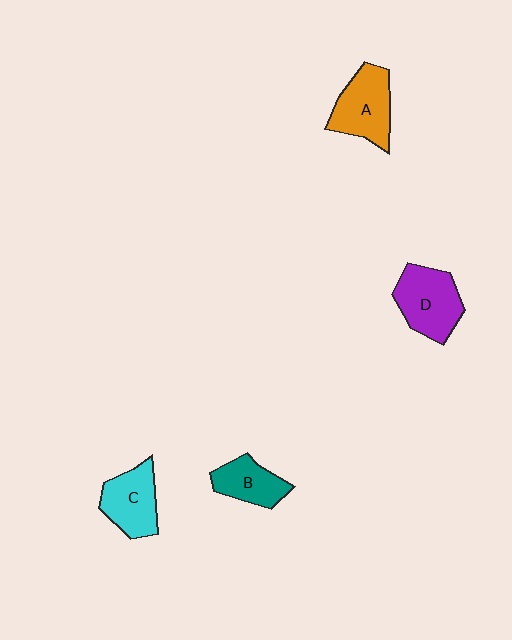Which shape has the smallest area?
Shape B (teal).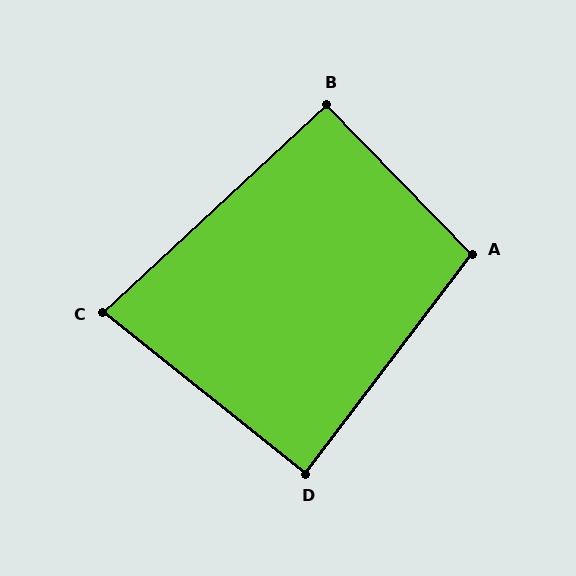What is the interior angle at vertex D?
Approximately 89 degrees (approximately right).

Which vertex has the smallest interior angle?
C, at approximately 81 degrees.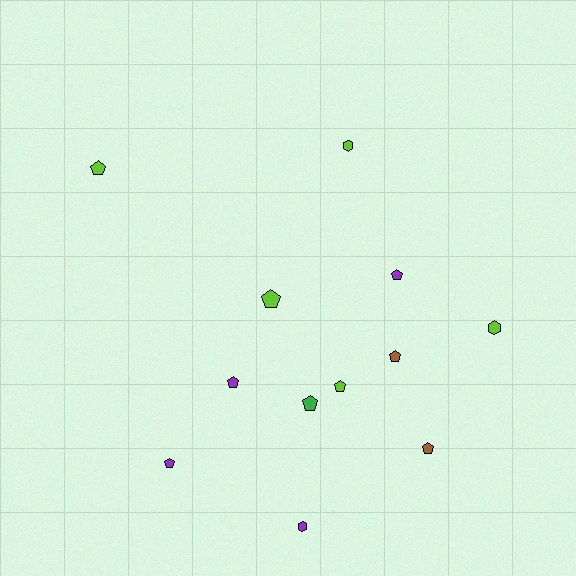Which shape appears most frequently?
Pentagon, with 9 objects.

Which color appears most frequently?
Lime, with 5 objects.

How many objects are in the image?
There are 12 objects.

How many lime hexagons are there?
There are 2 lime hexagons.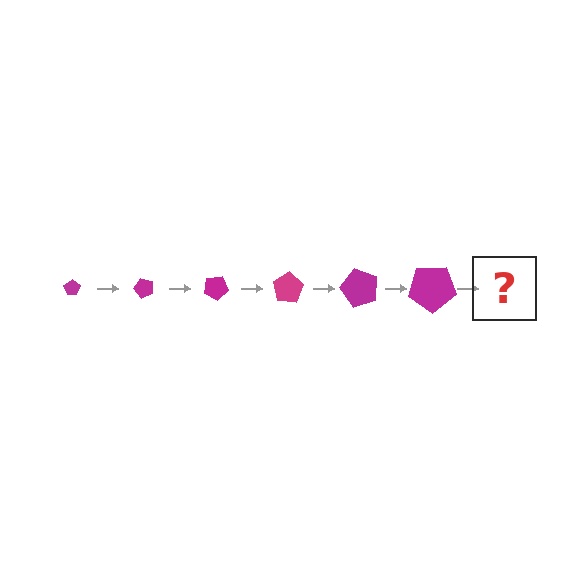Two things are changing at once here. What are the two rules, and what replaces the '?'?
The two rules are that the pentagon grows larger each step and it rotates 50 degrees each step. The '?' should be a pentagon, larger than the previous one and rotated 300 degrees from the start.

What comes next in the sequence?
The next element should be a pentagon, larger than the previous one and rotated 300 degrees from the start.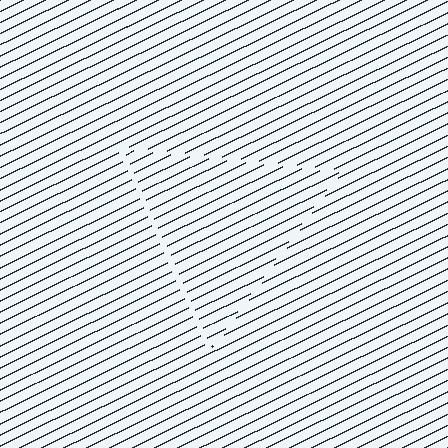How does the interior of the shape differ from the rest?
The interior of the shape contains the same grating, shifted by half a period — the contour is defined by the phase discontinuity where line-ends from the inner and outer gratings abut.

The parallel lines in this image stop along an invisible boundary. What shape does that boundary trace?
An illusory triangle. The interior of the shape contains the same grating, shifted by half a period — the contour is defined by the phase discontinuity where line-ends from the inner and outer gratings abut.